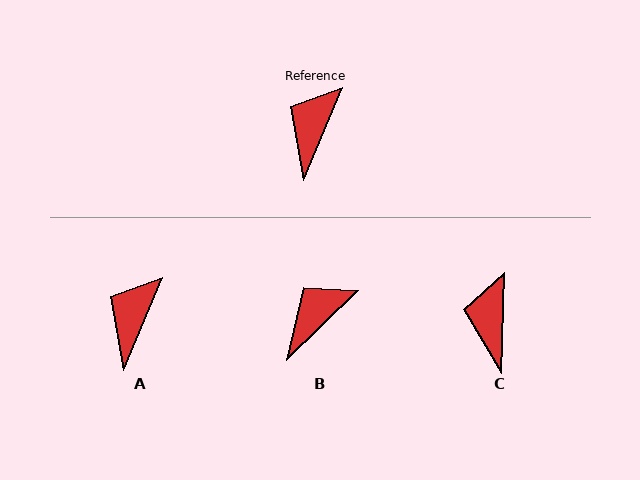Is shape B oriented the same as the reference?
No, it is off by about 23 degrees.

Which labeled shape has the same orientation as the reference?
A.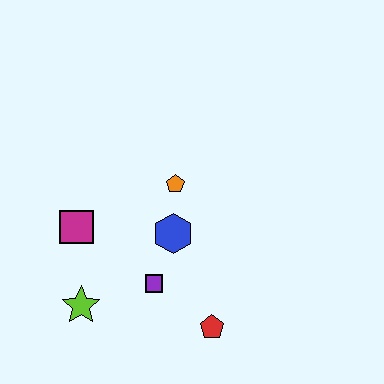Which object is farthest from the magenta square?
The red pentagon is farthest from the magenta square.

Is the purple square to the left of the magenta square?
No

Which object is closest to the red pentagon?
The purple square is closest to the red pentagon.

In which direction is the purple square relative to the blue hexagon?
The purple square is below the blue hexagon.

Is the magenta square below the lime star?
No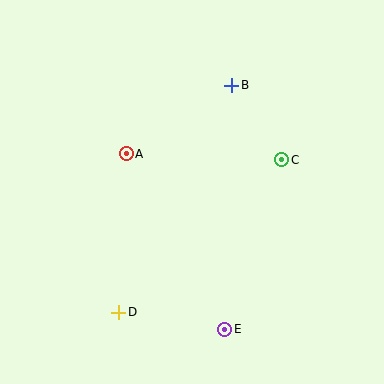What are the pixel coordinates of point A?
Point A is at (126, 154).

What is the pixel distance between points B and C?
The distance between B and C is 90 pixels.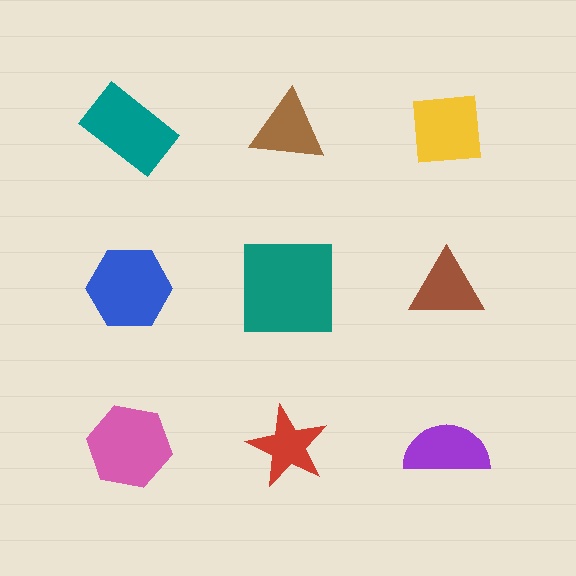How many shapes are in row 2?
3 shapes.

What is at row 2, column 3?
A brown triangle.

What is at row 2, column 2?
A teal square.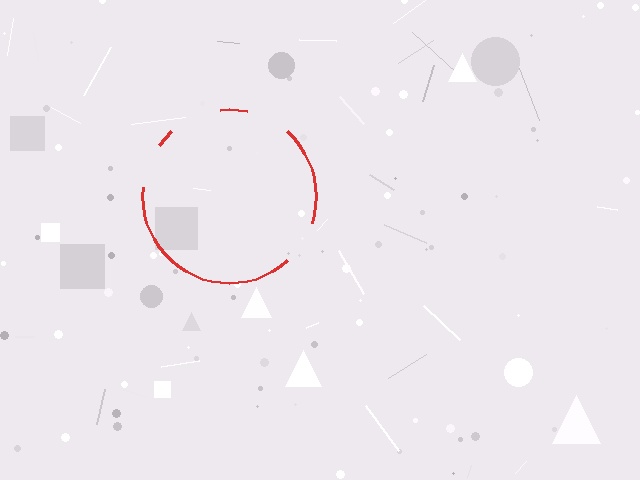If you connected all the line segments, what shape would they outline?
They would outline a circle.